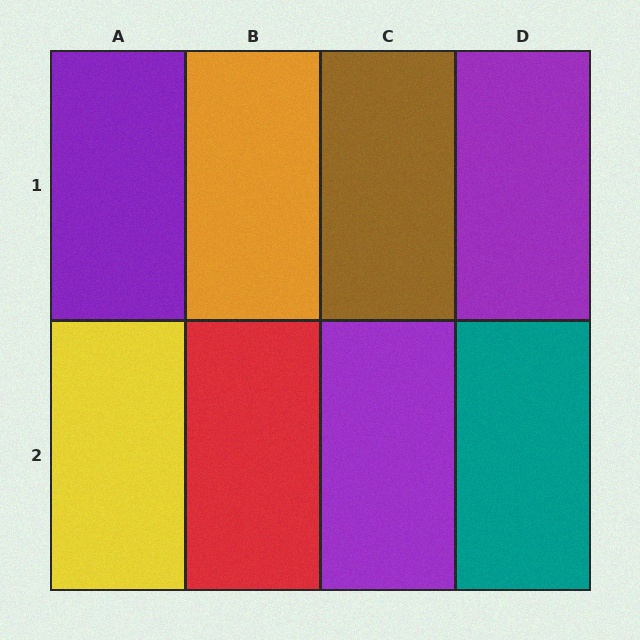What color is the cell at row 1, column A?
Purple.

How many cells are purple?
3 cells are purple.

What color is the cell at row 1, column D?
Purple.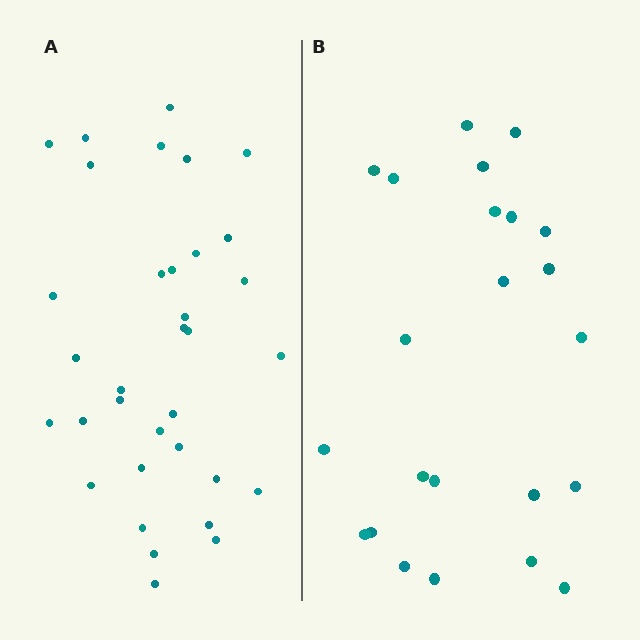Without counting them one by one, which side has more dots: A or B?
Region A (the left region) has more dots.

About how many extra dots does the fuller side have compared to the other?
Region A has roughly 12 or so more dots than region B.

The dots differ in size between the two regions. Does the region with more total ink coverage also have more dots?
No. Region B has more total ink coverage because its dots are larger, but region A actually contains more individual dots. Total area can be misleading — the number of items is what matters here.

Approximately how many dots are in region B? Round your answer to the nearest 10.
About 20 dots. (The exact count is 23, which rounds to 20.)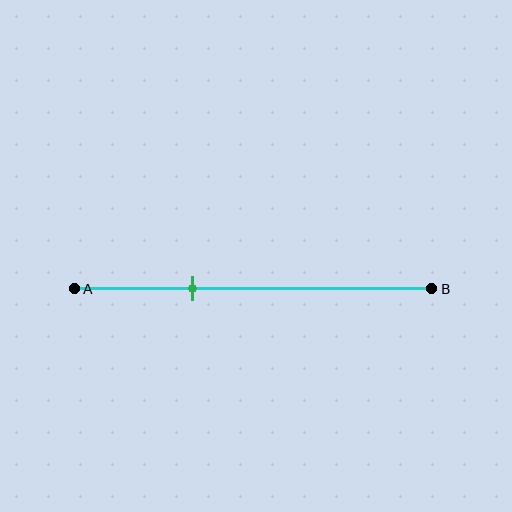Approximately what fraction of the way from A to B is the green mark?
The green mark is approximately 35% of the way from A to B.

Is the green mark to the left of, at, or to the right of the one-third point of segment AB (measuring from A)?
The green mark is approximately at the one-third point of segment AB.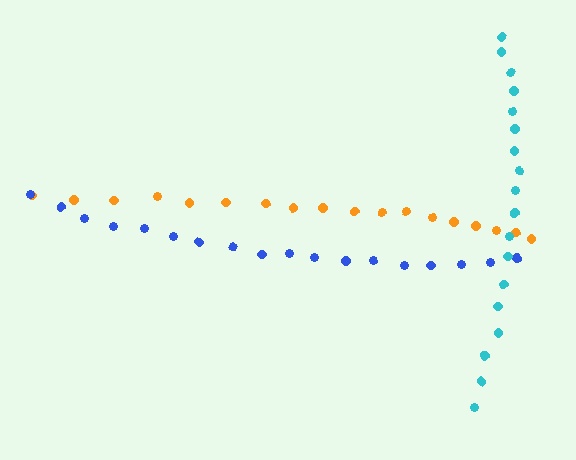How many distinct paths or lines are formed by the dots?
There are 3 distinct paths.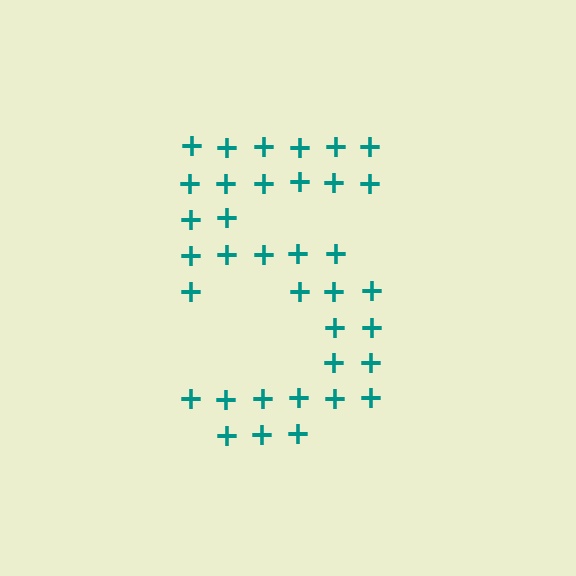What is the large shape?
The large shape is the digit 5.